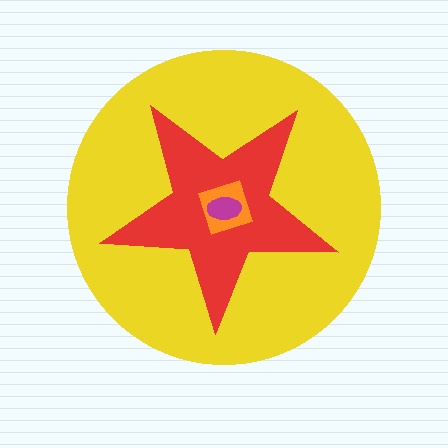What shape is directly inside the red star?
The orange square.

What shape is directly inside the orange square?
The magenta ellipse.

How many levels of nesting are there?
4.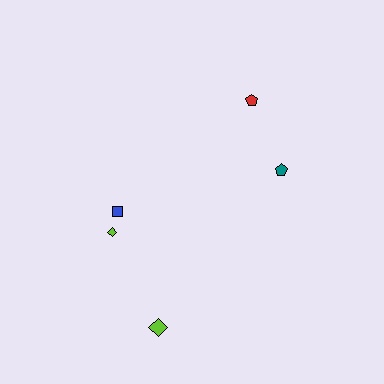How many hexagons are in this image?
There are no hexagons.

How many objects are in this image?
There are 5 objects.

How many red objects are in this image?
There is 1 red object.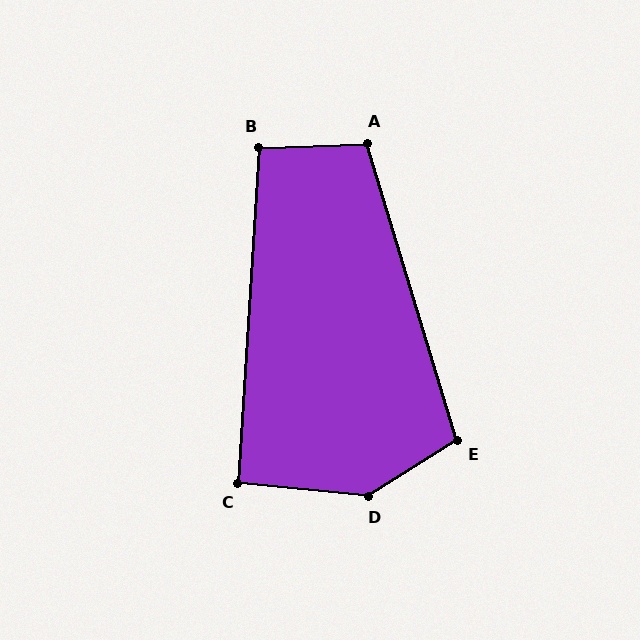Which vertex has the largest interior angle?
D, at approximately 142 degrees.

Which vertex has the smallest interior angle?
C, at approximately 92 degrees.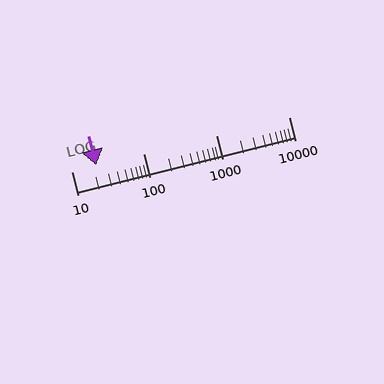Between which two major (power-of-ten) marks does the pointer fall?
The pointer is between 10 and 100.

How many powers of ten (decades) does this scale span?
The scale spans 3 decades, from 10 to 10000.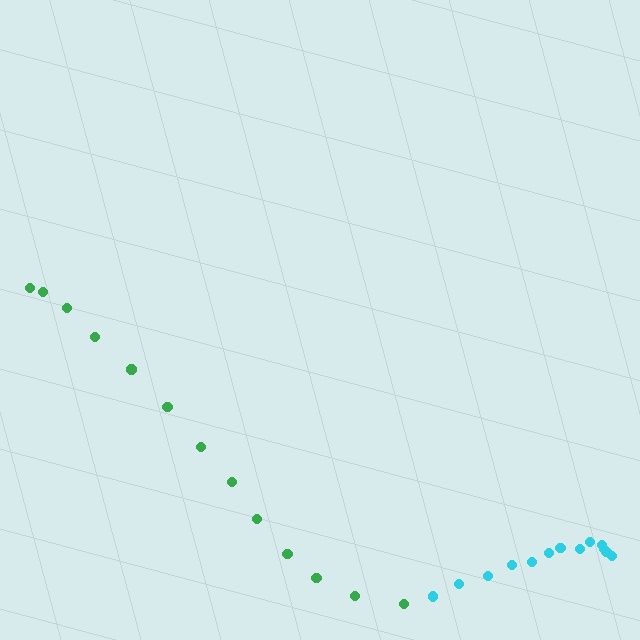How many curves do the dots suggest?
There are 2 distinct paths.